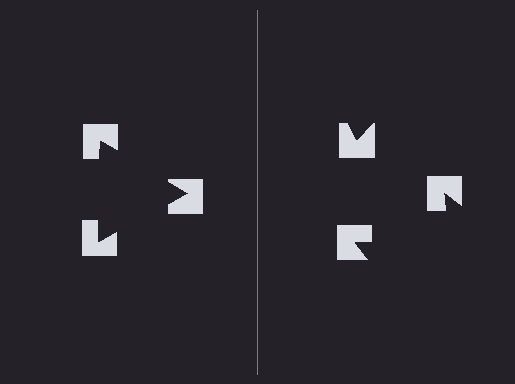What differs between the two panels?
The notched squares are positioned identically on both sides; only the wedge orientations differ. On the left they align to a triangle; on the right they are misaligned.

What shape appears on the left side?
An illusory triangle.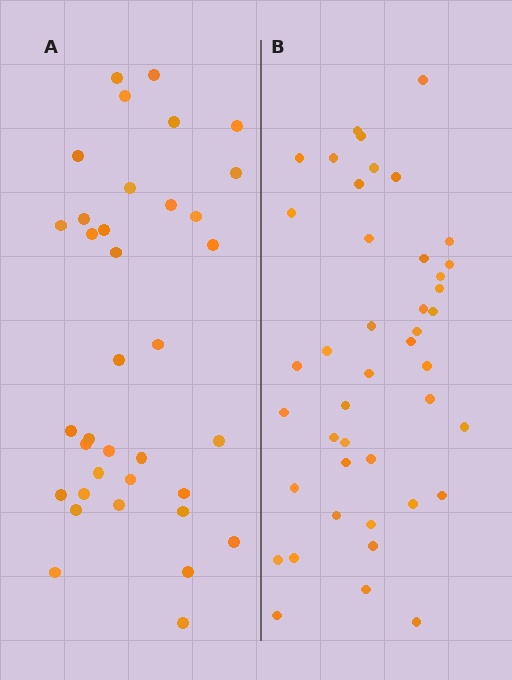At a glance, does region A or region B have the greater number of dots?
Region B (the right region) has more dots.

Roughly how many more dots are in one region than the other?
Region B has roughly 8 or so more dots than region A.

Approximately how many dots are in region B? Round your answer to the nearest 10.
About 40 dots. (The exact count is 43, which rounds to 40.)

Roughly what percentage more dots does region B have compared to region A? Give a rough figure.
About 20% more.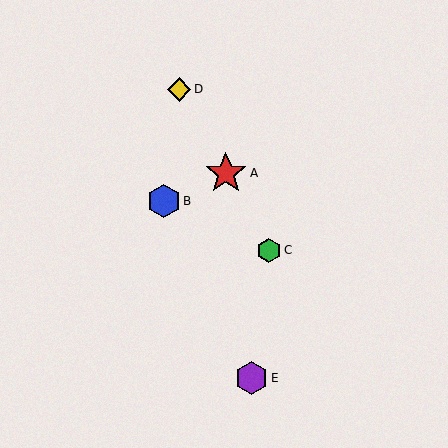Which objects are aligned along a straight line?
Objects A, C, D are aligned along a straight line.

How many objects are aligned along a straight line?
3 objects (A, C, D) are aligned along a straight line.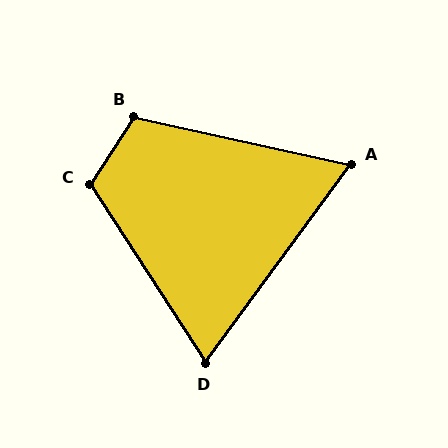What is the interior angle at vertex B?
Approximately 111 degrees (obtuse).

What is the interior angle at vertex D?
Approximately 69 degrees (acute).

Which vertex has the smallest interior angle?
A, at approximately 66 degrees.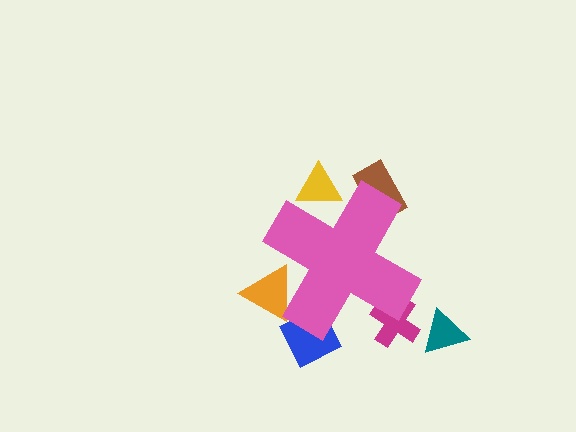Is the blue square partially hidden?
Yes, the blue square is partially hidden behind the pink cross.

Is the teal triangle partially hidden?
No, the teal triangle is fully visible.